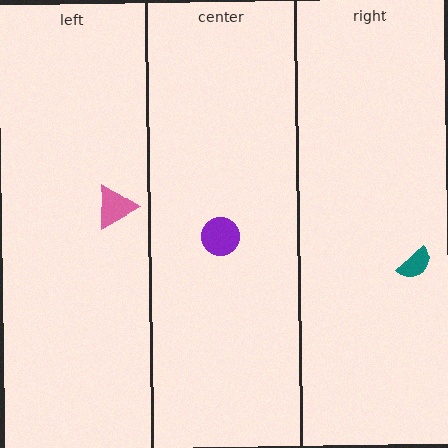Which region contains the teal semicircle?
The right region.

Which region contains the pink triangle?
The left region.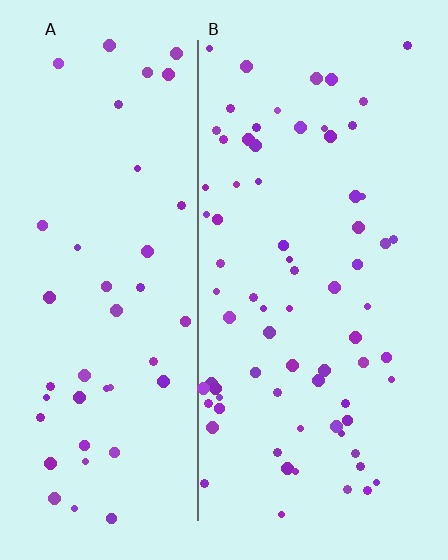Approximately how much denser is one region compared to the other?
Approximately 1.7× — region B over region A.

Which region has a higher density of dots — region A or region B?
B (the right).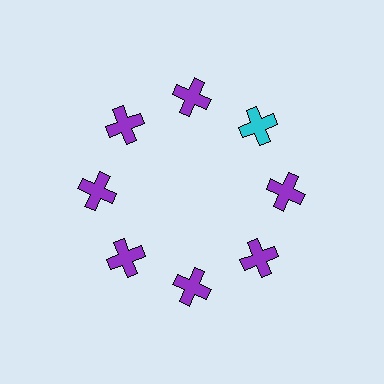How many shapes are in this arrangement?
There are 8 shapes arranged in a ring pattern.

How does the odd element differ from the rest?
It has a different color: cyan instead of purple.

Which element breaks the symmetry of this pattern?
The cyan cross at roughly the 2 o'clock position breaks the symmetry. All other shapes are purple crosses.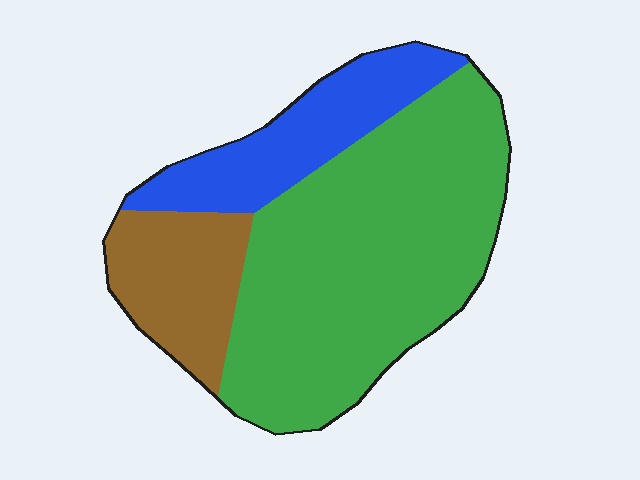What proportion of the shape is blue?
Blue covers around 20% of the shape.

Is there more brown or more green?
Green.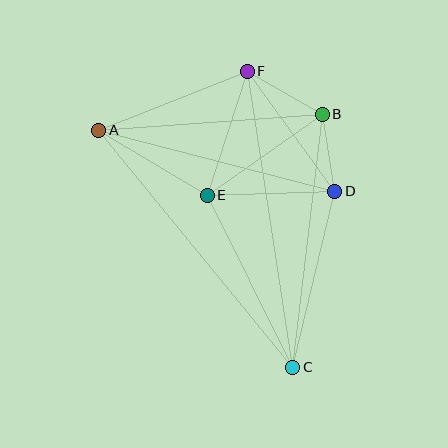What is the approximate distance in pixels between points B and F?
The distance between B and F is approximately 86 pixels.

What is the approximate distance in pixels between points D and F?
The distance between D and F is approximately 148 pixels.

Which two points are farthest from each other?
Points A and C are farthest from each other.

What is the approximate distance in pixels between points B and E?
The distance between B and E is approximately 141 pixels.